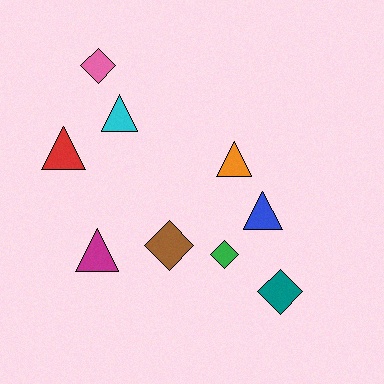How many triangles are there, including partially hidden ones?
There are 5 triangles.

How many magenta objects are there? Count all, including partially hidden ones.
There is 1 magenta object.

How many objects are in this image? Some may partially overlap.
There are 9 objects.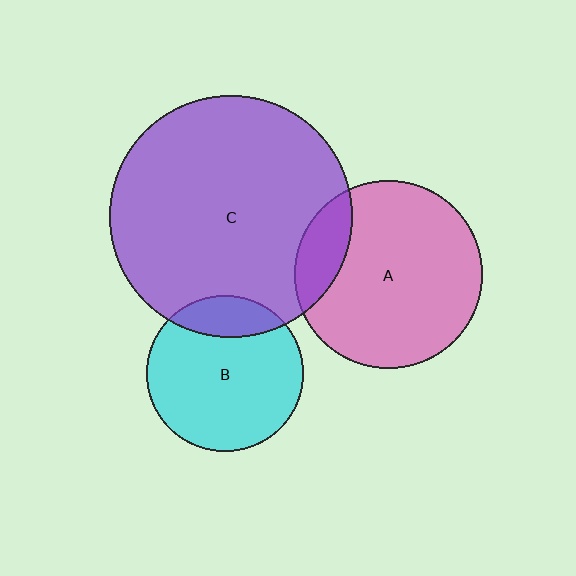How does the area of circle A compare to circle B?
Approximately 1.4 times.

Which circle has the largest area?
Circle C (purple).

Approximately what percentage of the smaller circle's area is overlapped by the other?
Approximately 20%.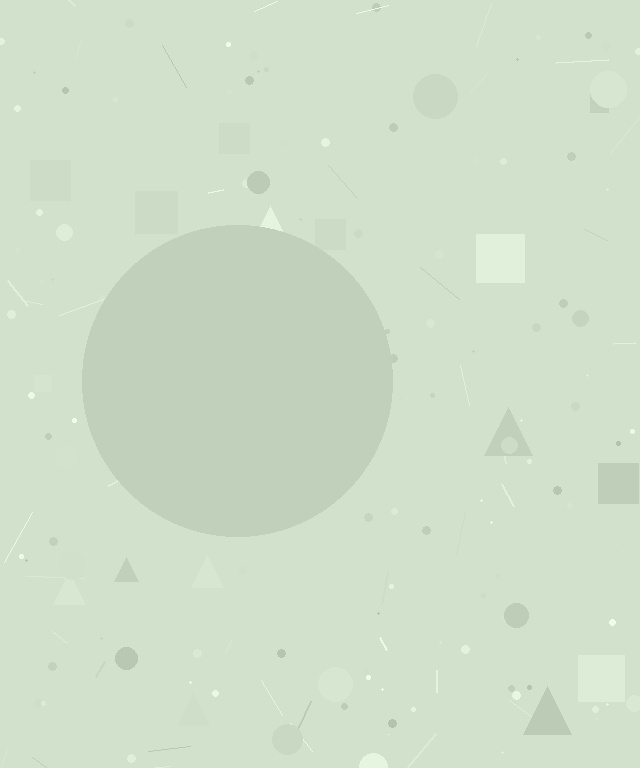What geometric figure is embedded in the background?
A circle is embedded in the background.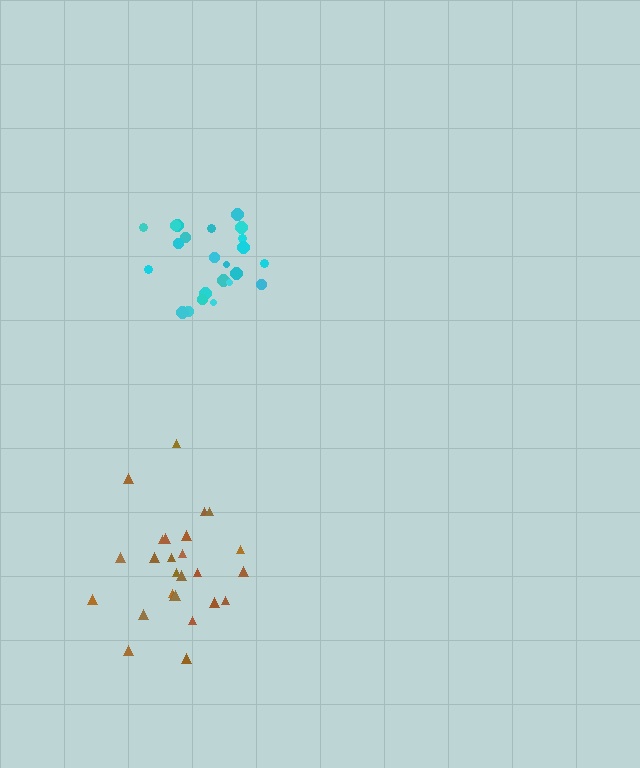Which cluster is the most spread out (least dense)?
Brown.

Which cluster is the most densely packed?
Cyan.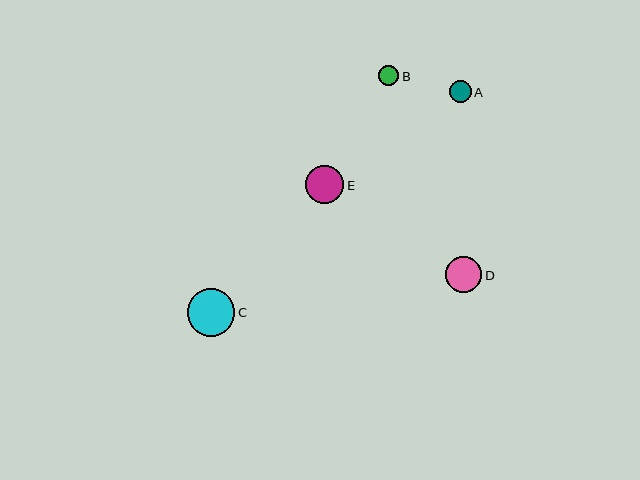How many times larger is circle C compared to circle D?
Circle C is approximately 1.3 times the size of circle D.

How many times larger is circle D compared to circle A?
Circle D is approximately 1.6 times the size of circle A.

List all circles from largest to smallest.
From largest to smallest: C, E, D, A, B.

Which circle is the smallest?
Circle B is the smallest with a size of approximately 20 pixels.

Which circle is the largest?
Circle C is the largest with a size of approximately 48 pixels.